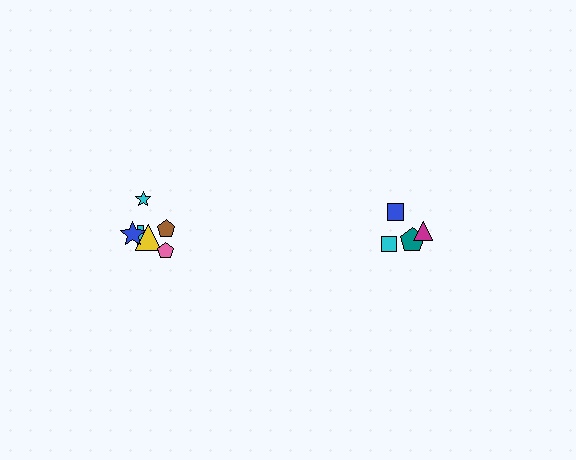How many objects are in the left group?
There are 6 objects.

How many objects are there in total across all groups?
There are 10 objects.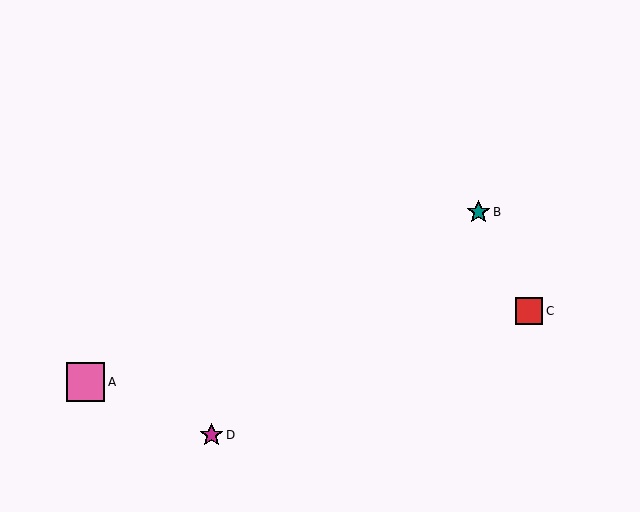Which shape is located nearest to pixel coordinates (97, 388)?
The pink square (labeled A) at (86, 382) is nearest to that location.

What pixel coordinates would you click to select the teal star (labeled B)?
Click at (478, 212) to select the teal star B.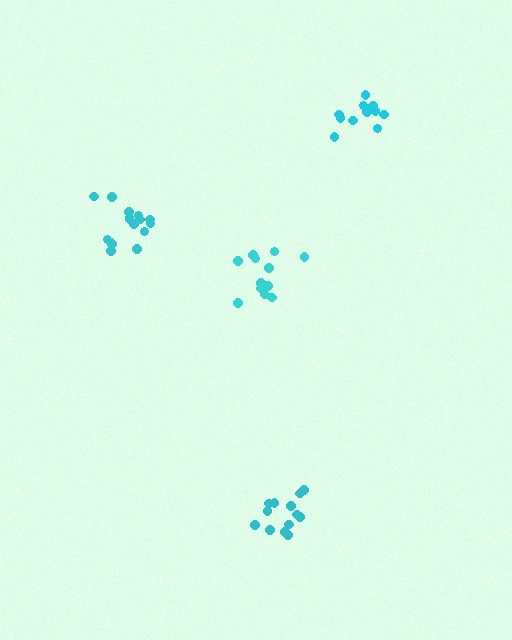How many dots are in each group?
Group 1: 12 dots, Group 2: 16 dots, Group 3: 11 dots, Group 4: 13 dots (52 total).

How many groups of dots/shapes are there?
There are 4 groups.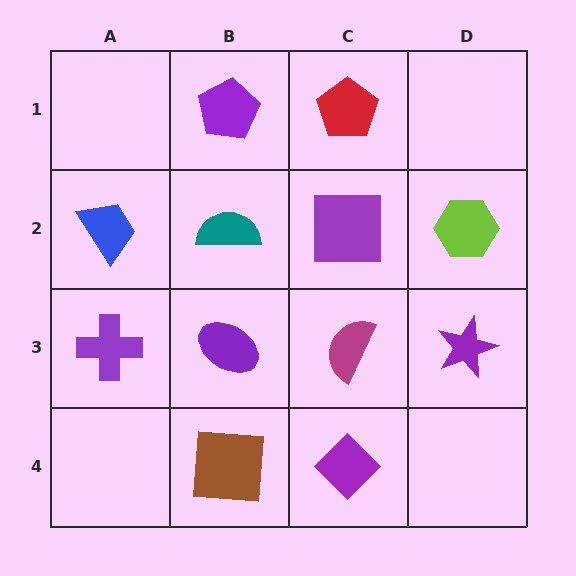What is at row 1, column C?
A red pentagon.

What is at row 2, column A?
A blue trapezoid.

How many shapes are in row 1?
2 shapes.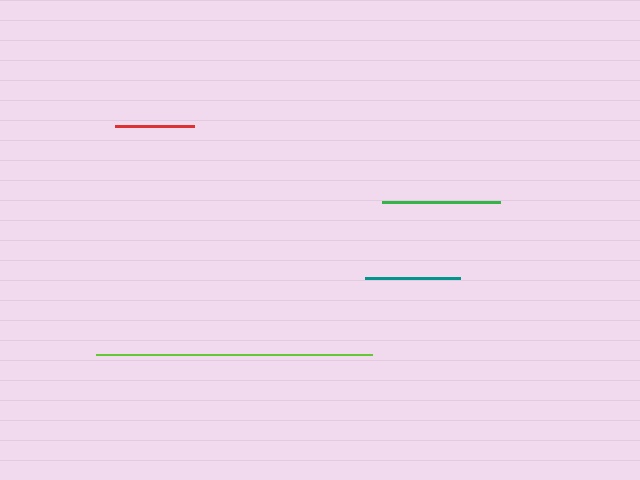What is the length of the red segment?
The red segment is approximately 79 pixels long.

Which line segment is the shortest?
The red line is the shortest at approximately 79 pixels.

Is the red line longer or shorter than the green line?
The green line is longer than the red line.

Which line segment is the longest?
The lime line is the longest at approximately 276 pixels.